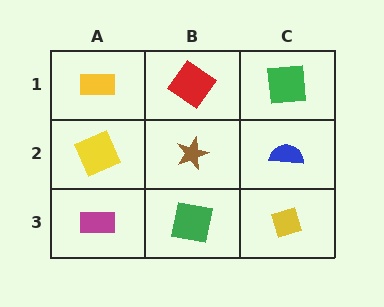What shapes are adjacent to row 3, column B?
A brown star (row 2, column B), a magenta rectangle (row 3, column A), a yellow diamond (row 3, column C).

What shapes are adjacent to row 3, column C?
A blue semicircle (row 2, column C), a green square (row 3, column B).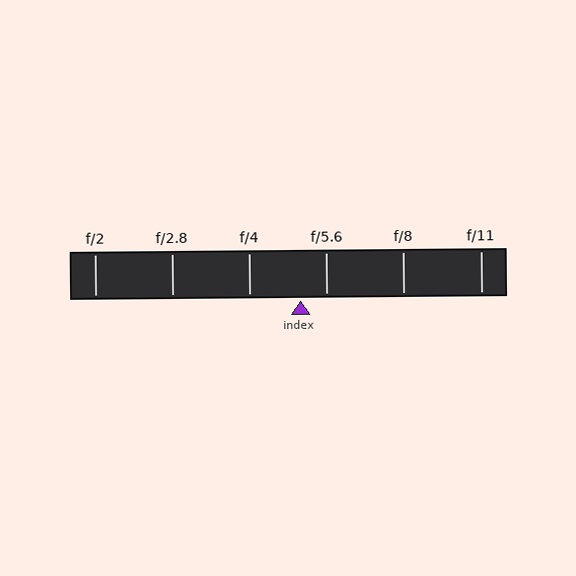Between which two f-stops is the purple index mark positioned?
The index mark is between f/4 and f/5.6.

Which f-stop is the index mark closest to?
The index mark is closest to f/5.6.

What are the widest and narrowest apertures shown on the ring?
The widest aperture shown is f/2 and the narrowest is f/11.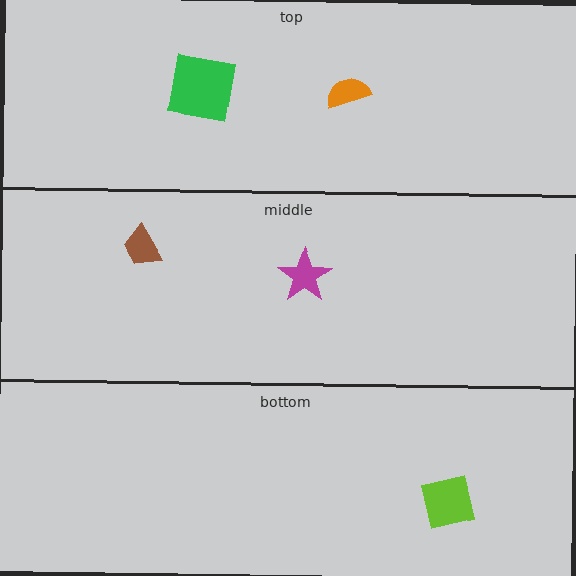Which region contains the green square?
The top region.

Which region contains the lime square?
The bottom region.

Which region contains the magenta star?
The middle region.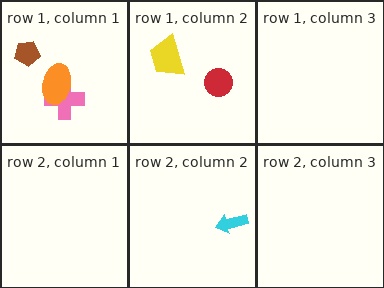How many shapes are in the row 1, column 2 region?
2.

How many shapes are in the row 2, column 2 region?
1.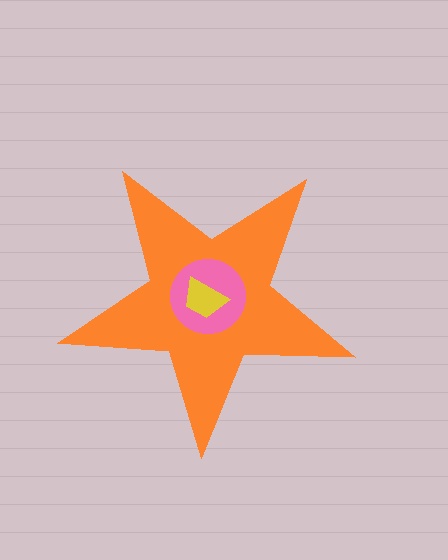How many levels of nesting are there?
3.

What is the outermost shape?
The orange star.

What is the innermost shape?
The yellow trapezoid.